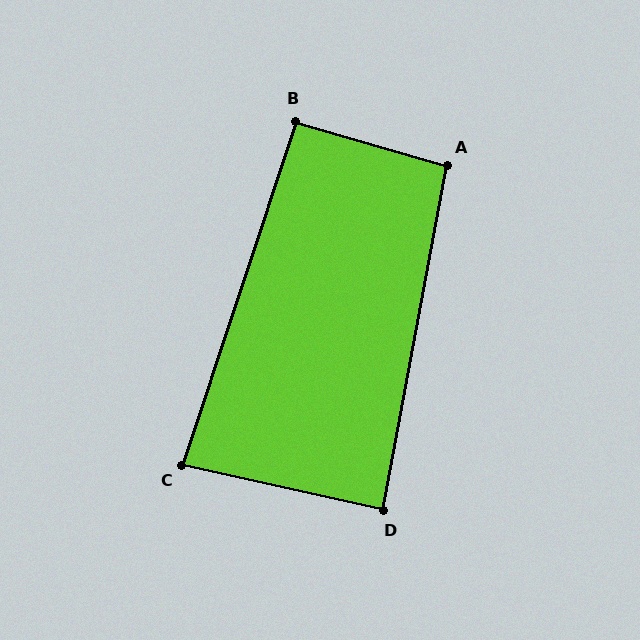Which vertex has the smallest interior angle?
C, at approximately 84 degrees.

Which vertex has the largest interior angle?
A, at approximately 96 degrees.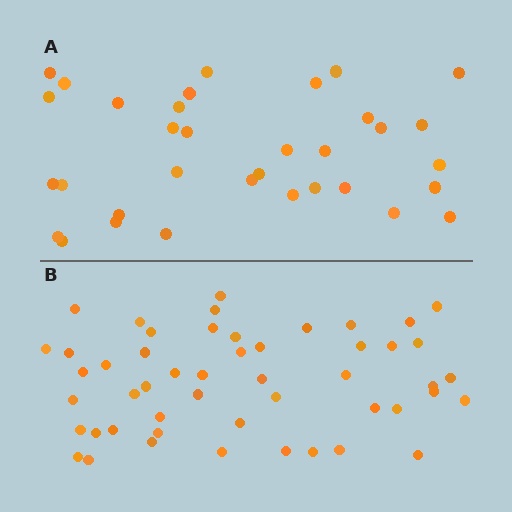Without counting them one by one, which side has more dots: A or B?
Region B (the bottom region) has more dots.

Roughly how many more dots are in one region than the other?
Region B has approximately 15 more dots than region A.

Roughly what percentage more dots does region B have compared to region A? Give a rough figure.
About 45% more.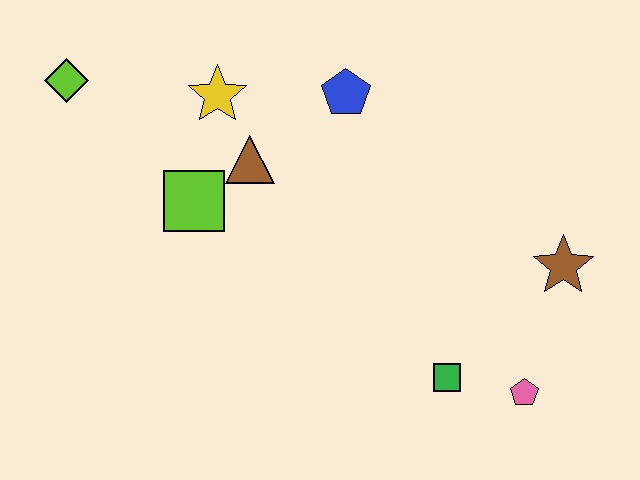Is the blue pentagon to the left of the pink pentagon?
Yes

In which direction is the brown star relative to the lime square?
The brown star is to the right of the lime square.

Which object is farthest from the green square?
The lime diamond is farthest from the green square.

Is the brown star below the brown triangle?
Yes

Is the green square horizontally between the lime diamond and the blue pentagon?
No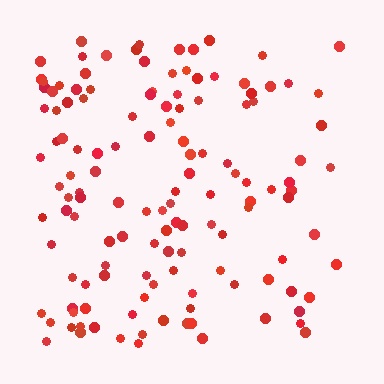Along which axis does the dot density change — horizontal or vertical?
Horizontal.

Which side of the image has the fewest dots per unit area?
The right.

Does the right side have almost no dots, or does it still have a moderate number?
Still a moderate number, just noticeably fewer than the left.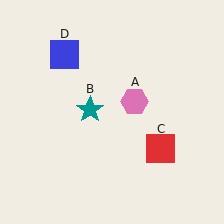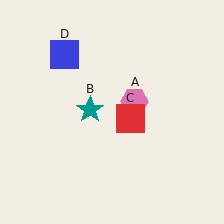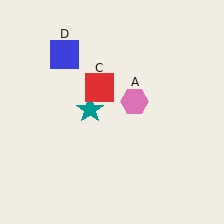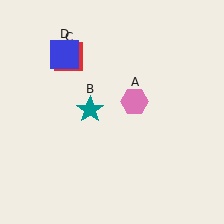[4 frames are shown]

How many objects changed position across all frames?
1 object changed position: red square (object C).